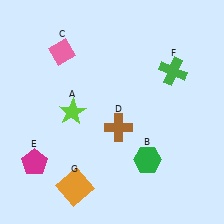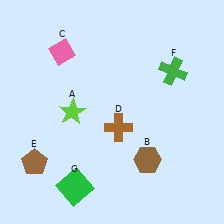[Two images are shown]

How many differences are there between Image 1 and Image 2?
There are 3 differences between the two images.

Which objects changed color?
B changed from green to brown. E changed from magenta to brown. G changed from orange to green.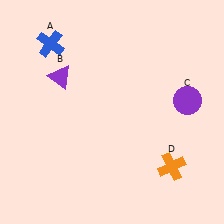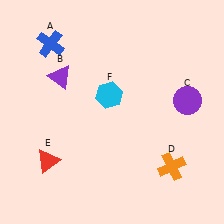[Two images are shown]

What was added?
A red triangle (E), a cyan hexagon (F) were added in Image 2.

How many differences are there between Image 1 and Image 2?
There are 2 differences between the two images.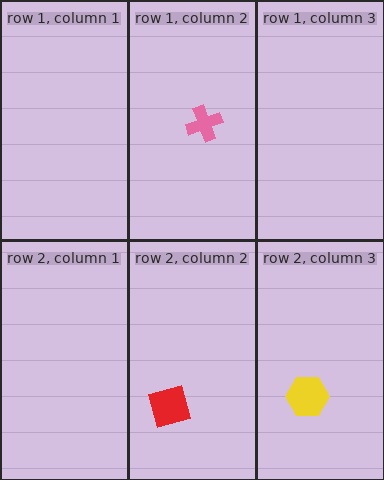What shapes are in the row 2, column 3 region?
The yellow hexagon.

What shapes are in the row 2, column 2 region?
The red square.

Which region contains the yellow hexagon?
The row 2, column 3 region.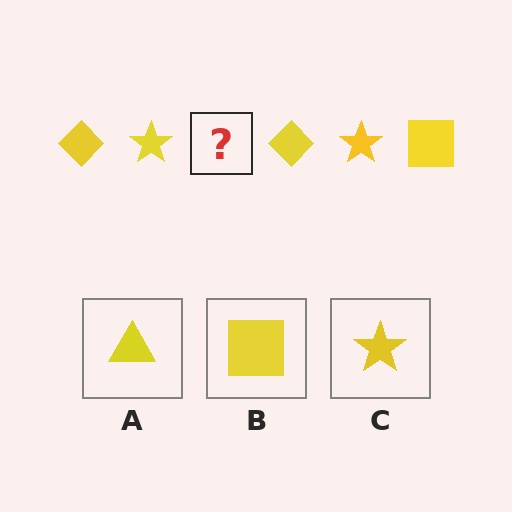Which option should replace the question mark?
Option B.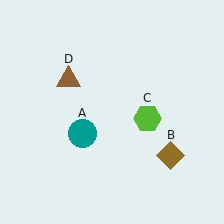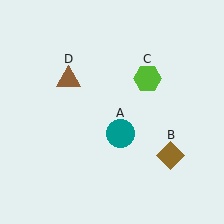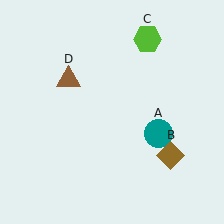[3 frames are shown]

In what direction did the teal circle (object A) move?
The teal circle (object A) moved right.